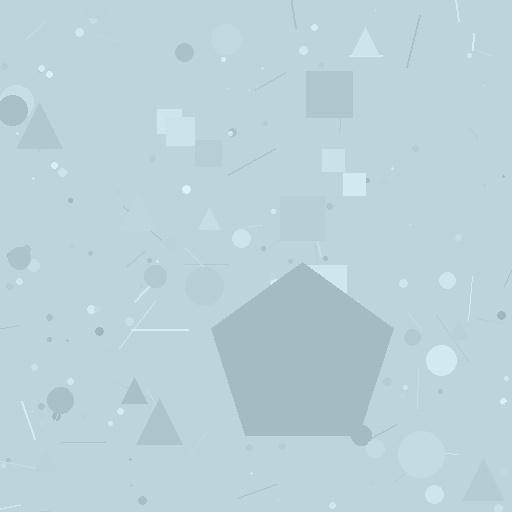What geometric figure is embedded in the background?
A pentagon is embedded in the background.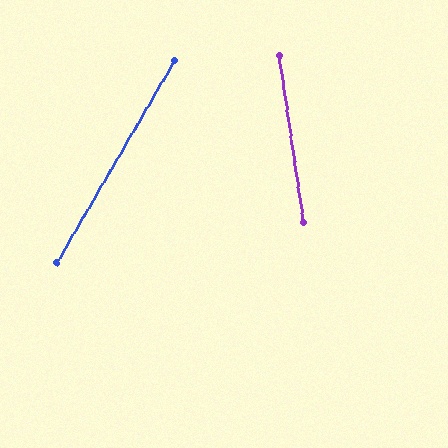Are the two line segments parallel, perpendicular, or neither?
Neither parallel nor perpendicular — they differ by about 38°.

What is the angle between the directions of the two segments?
Approximately 38 degrees.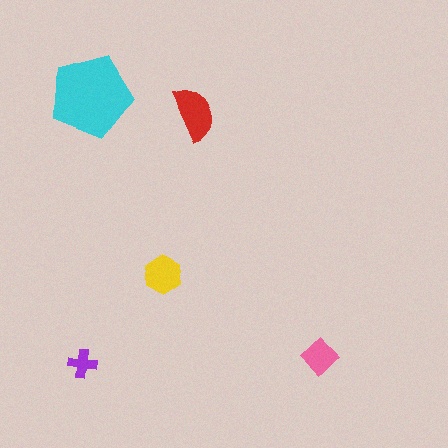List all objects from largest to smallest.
The cyan pentagon, the red semicircle, the yellow hexagon, the pink diamond, the purple cross.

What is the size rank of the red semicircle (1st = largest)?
2nd.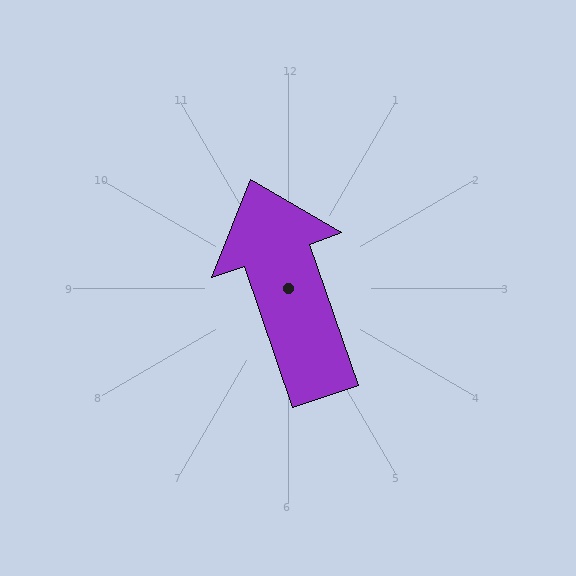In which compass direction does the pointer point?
North.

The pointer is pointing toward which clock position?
Roughly 11 o'clock.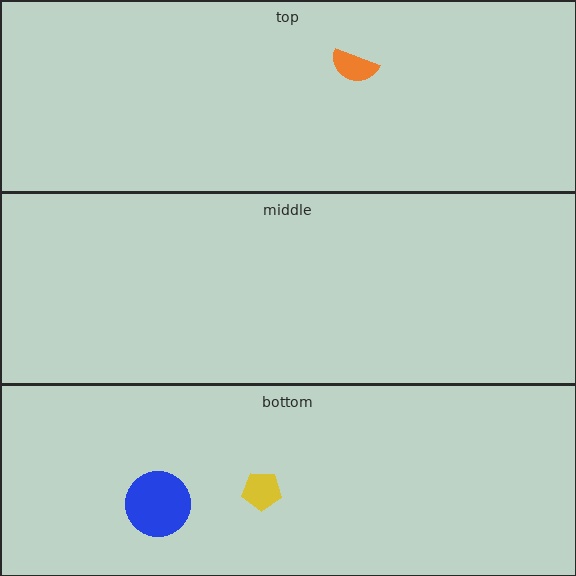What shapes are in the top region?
The orange semicircle.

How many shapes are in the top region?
1.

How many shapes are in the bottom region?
2.